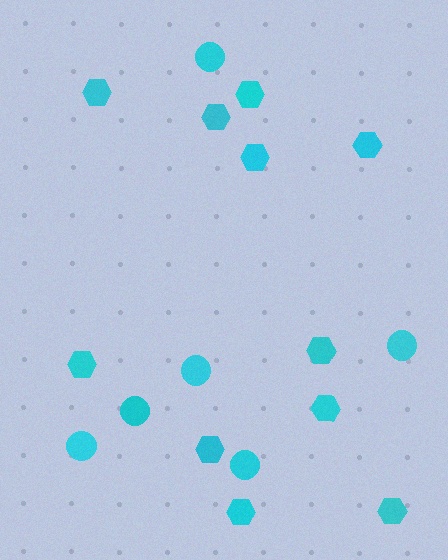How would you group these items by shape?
There are 2 groups: one group of hexagons (11) and one group of circles (6).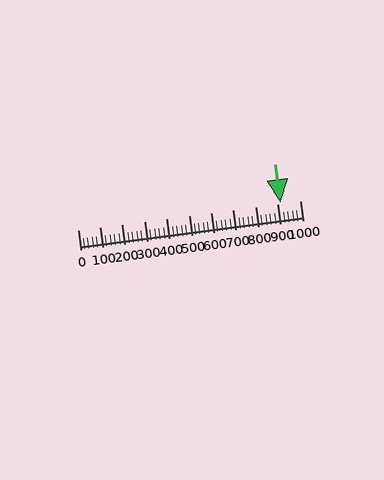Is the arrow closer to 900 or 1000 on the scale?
The arrow is closer to 900.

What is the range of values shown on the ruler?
The ruler shows values from 0 to 1000.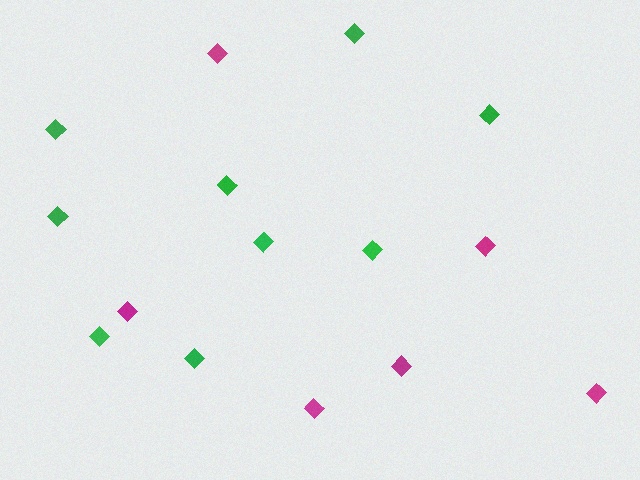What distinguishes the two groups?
There are 2 groups: one group of green diamonds (9) and one group of magenta diamonds (6).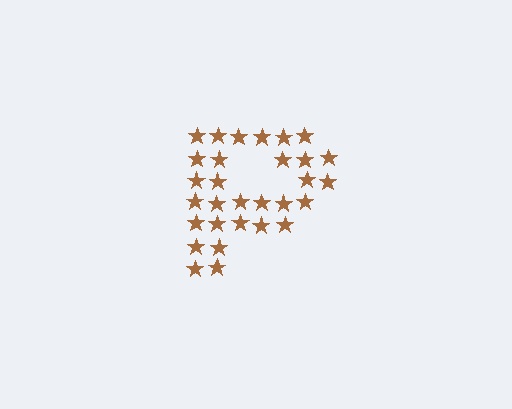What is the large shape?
The large shape is the letter P.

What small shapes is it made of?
It is made of small stars.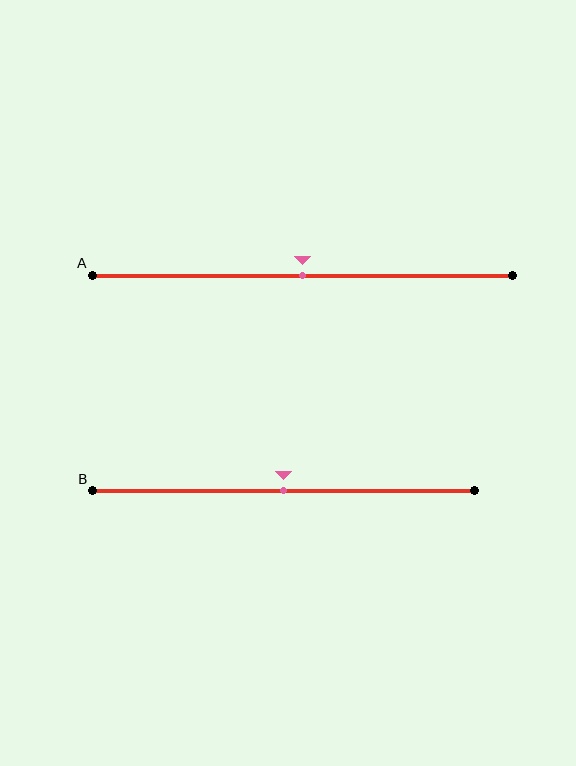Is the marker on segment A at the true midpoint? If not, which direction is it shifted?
Yes, the marker on segment A is at the true midpoint.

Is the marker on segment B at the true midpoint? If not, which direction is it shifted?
Yes, the marker on segment B is at the true midpoint.